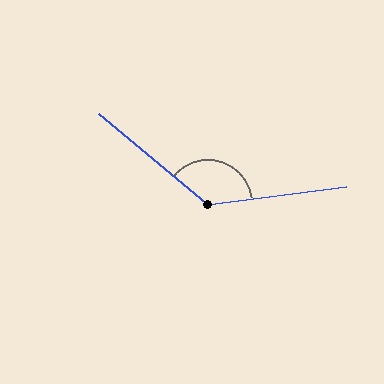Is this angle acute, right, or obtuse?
It is obtuse.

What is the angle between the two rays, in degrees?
Approximately 133 degrees.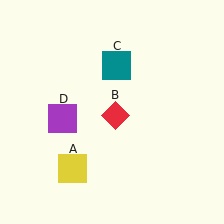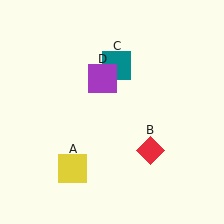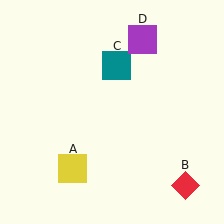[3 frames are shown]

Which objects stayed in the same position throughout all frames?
Yellow square (object A) and teal square (object C) remained stationary.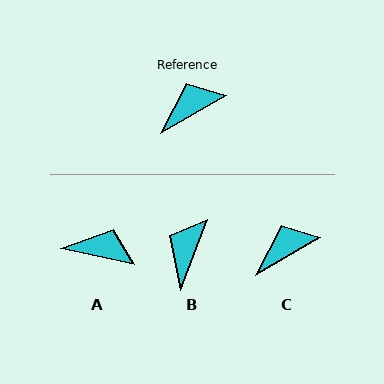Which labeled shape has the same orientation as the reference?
C.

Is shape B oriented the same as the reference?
No, it is off by about 39 degrees.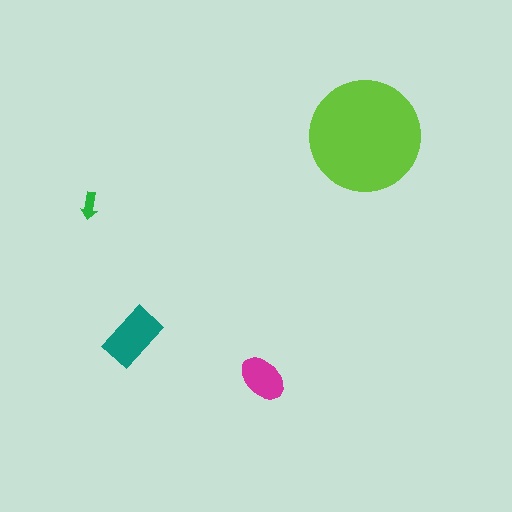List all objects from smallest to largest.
The green arrow, the magenta ellipse, the teal rectangle, the lime circle.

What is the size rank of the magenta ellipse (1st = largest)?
3rd.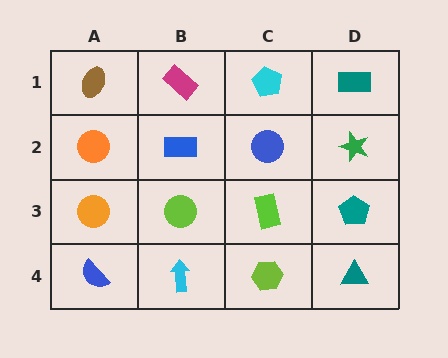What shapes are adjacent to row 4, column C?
A lime rectangle (row 3, column C), a cyan arrow (row 4, column B), a teal triangle (row 4, column D).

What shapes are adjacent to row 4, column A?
An orange circle (row 3, column A), a cyan arrow (row 4, column B).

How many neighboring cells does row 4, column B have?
3.